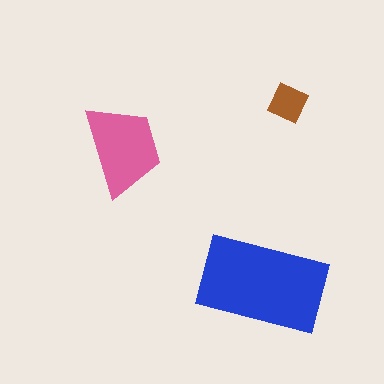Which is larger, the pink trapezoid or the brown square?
The pink trapezoid.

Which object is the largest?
The blue rectangle.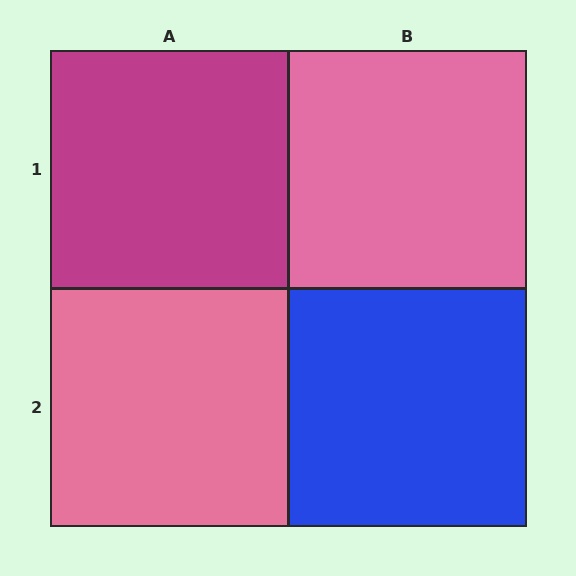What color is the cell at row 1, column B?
Pink.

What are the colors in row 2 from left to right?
Pink, blue.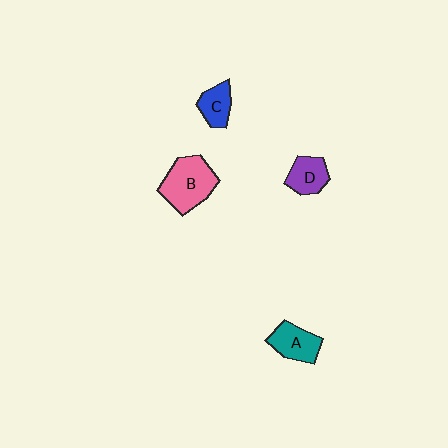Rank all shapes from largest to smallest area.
From largest to smallest: B (pink), A (teal), D (purple), C (blue).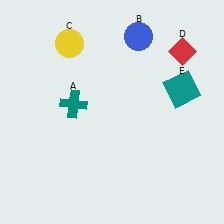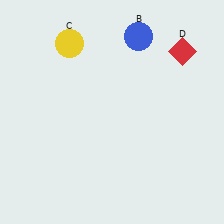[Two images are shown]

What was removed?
The teal square (E), the teal cross (A) were removed in Image 2.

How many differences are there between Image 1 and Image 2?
There are 2 differences between the two images.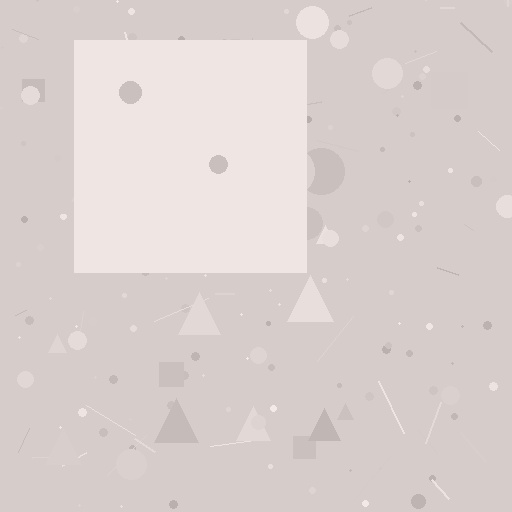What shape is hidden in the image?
A square is hidden in the image.